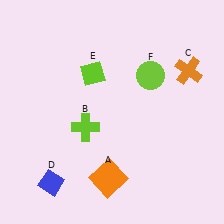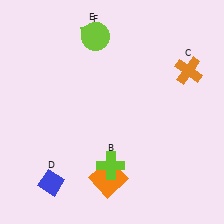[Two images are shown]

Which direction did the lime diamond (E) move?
The lime diamond (E) moved up.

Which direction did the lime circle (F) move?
The lime circle (F) moved left.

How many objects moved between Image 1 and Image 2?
3 objects moved between the two images.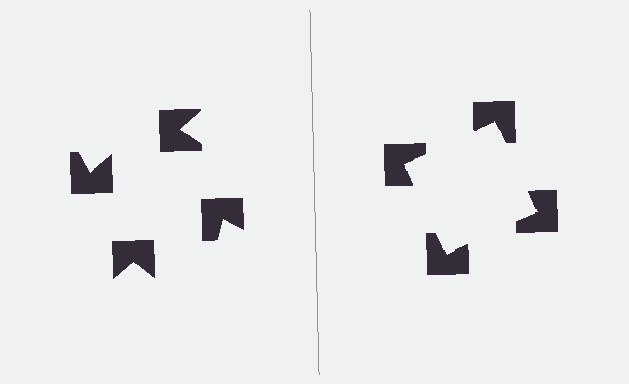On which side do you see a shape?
An illusory square appears on the right side. On the left side the wedge cuts are rotated, so no coherent shape forms.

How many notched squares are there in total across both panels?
8 — 4 on each side.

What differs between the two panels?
The notched squares are positioned identically on both sides; only the wedge orientations differ. On the right they align to a square; on the left they are misaligned.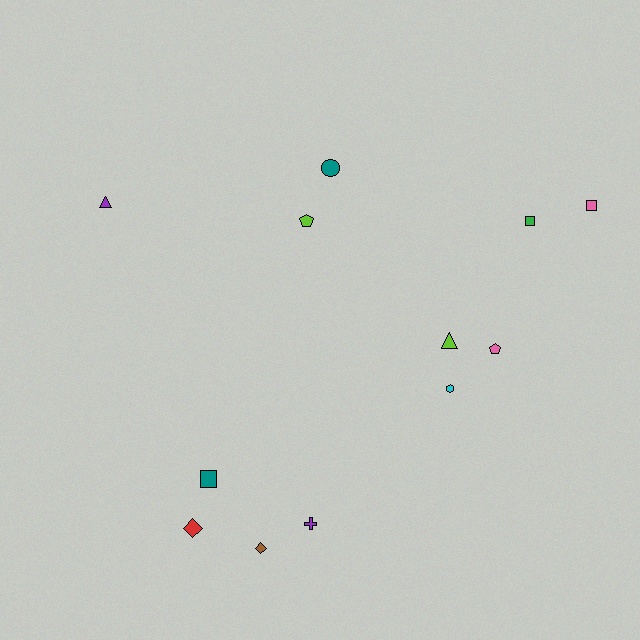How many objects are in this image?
There are 12 objects.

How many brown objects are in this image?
There is 1 brown object.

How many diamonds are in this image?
There are 2 diamonds.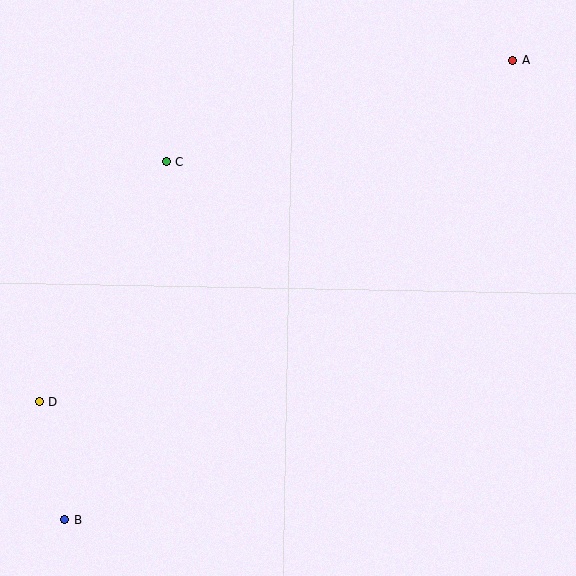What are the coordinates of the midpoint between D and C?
The midpoint between D and C is at (103, 281).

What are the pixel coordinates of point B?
Point B is at (64, 520).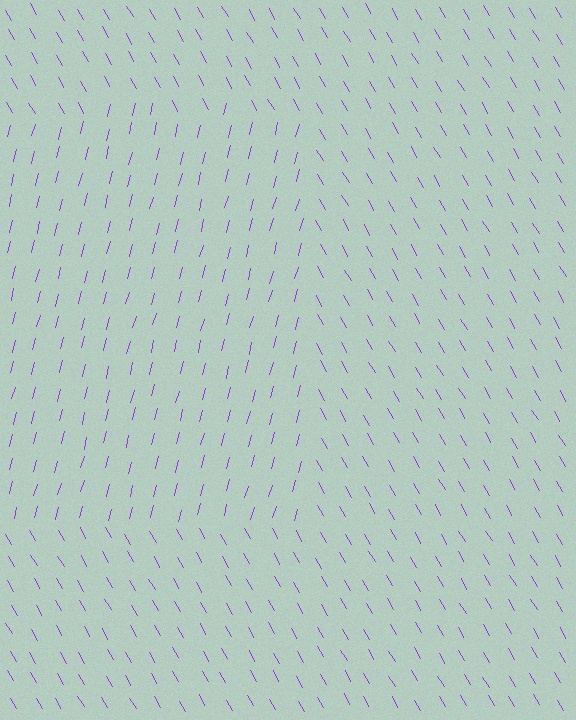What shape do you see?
I see a rectangle.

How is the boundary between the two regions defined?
The boundary is defined purely by a change in line orientation (approximately 45 degrees difference). All lines are the same color and thickness.